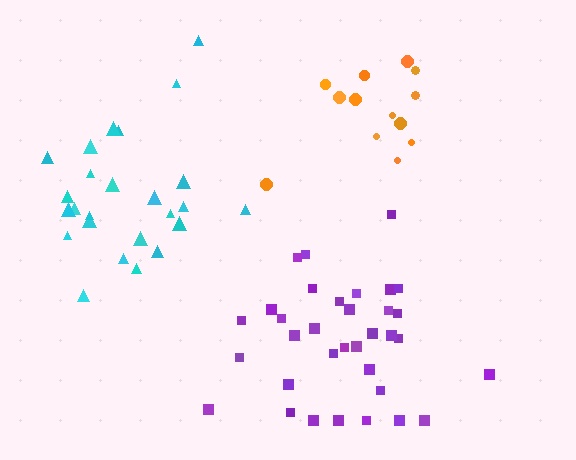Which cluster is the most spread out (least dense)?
Cyan.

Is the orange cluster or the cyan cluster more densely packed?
Orange.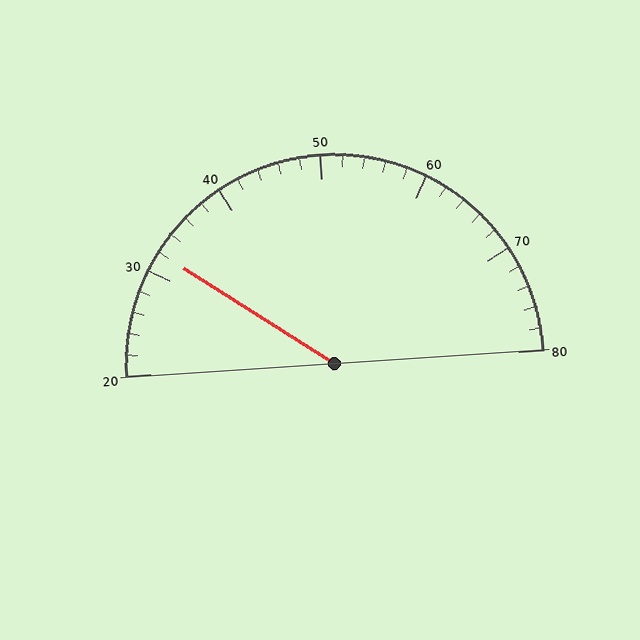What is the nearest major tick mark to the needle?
The nearest major tick mark is 30.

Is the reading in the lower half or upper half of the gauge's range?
The reading is in the lower half of the range (20 to 80).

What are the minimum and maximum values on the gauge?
The gauge ranges from 20 to 80.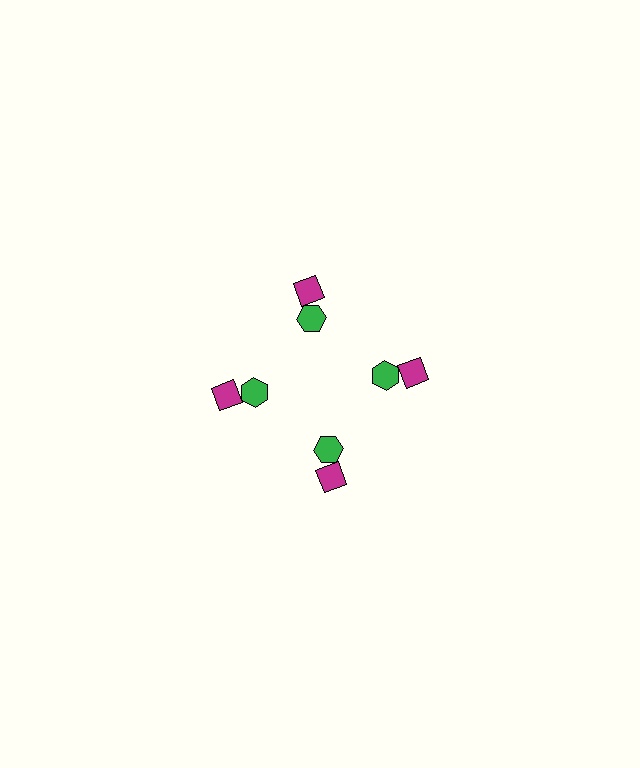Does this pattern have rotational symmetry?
Yes, this pattern has 4-fold rotational symmetry. It looks the same after rotating 90 degrees around the center.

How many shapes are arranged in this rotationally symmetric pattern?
There are 8 shapes, arranged in 4 groups of 2.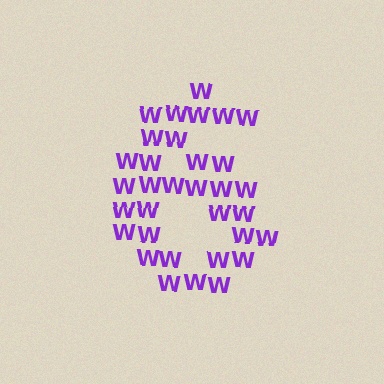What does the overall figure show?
The overall figure shows the digit 6.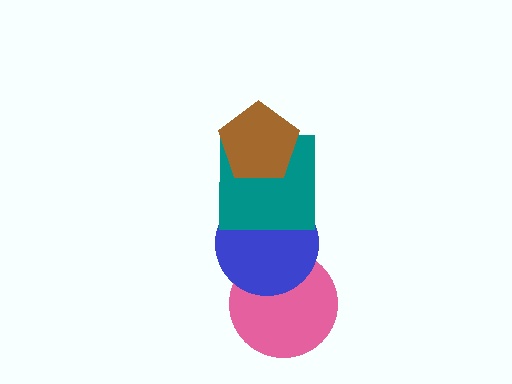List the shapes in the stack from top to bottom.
From top to bottom: the brown pentagon, the teal square, the blue circle, the pink circle.